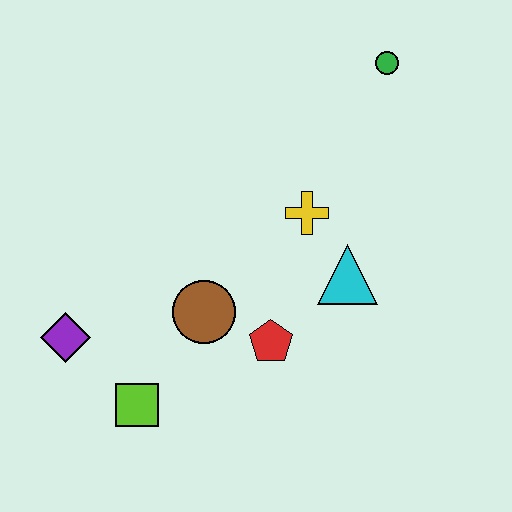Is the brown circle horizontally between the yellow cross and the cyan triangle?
No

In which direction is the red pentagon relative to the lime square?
The red pentagon is to the right of the lime square.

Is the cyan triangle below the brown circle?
No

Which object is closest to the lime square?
The purple diamond is closest to the lime square.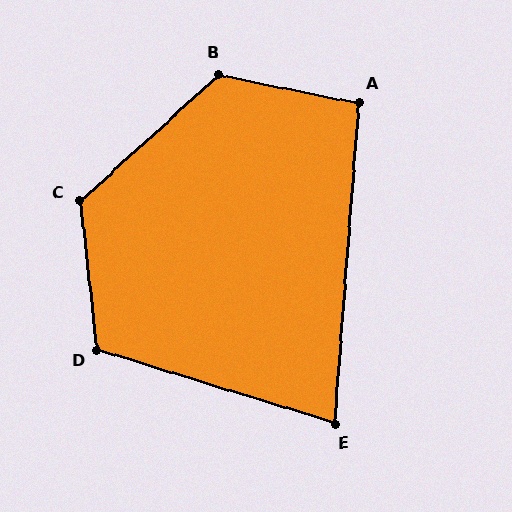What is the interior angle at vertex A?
Approximately 97 degrees (obtuse).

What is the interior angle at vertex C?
Approximately 126 degrees (obtuse).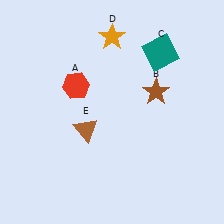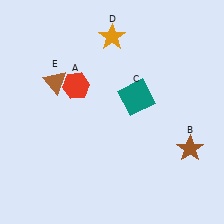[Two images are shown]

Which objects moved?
The objects that moved are: the brown star (B), the teal square (C), the brown triangle (E).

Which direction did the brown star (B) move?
The brown star (B) moved down.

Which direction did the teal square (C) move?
The teal square (C) moved down.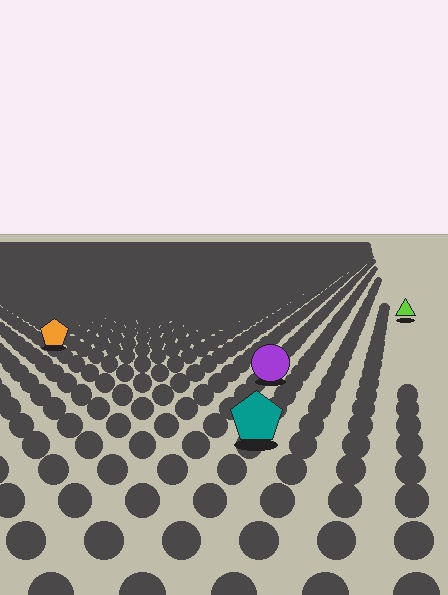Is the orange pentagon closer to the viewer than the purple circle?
No. The purple circle is closer — you can tell from the texture gradient: the ground texture is coarser near it.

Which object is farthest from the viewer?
The lime triangle is farthest from the viewer. It appears smaller and the ground texture around it is denser.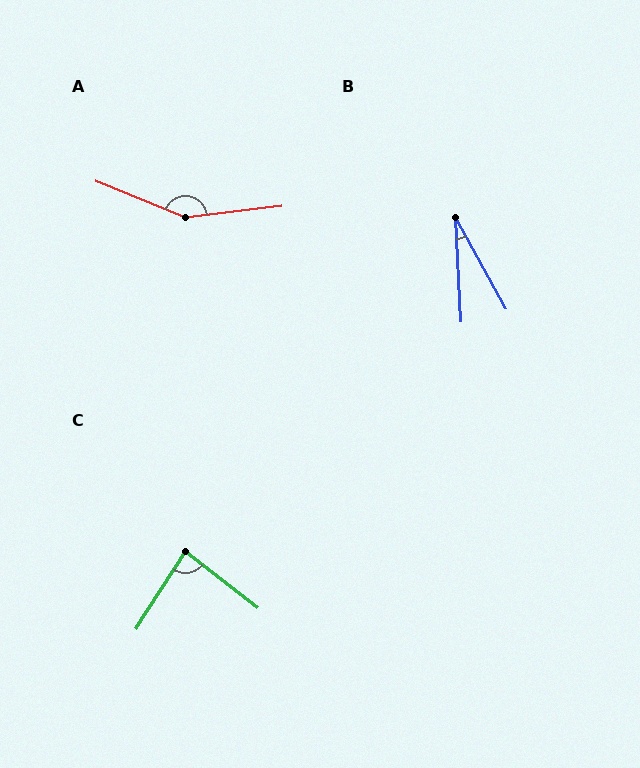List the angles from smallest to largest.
B (26°), C (85°), A (151°).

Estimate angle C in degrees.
Approximately 85 degrees.